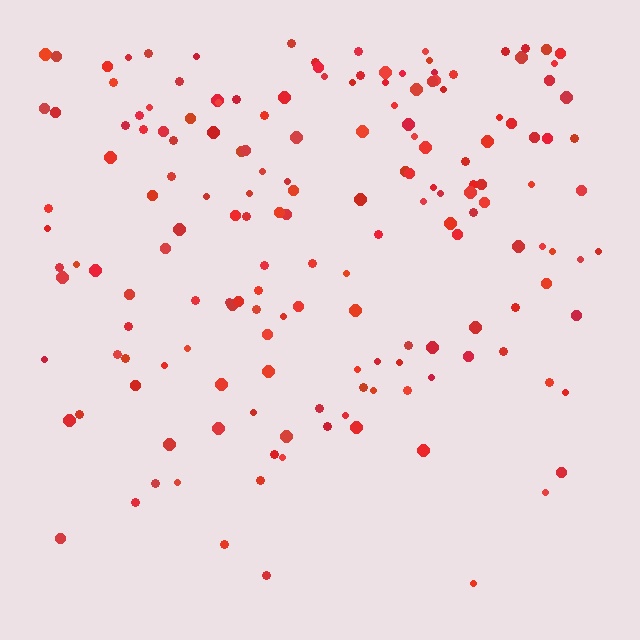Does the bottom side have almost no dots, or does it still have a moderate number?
Still a moderate number, just noticeably fewer than the top.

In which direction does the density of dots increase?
From bottom to top, with the top side densest.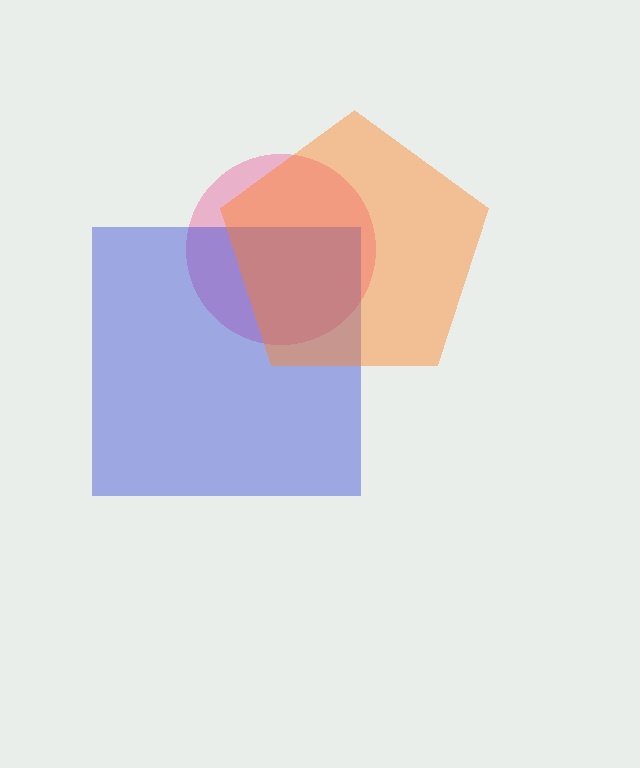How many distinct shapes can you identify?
There are 3 distinct shapes: a pink circle, a blue square, an orange pentagon.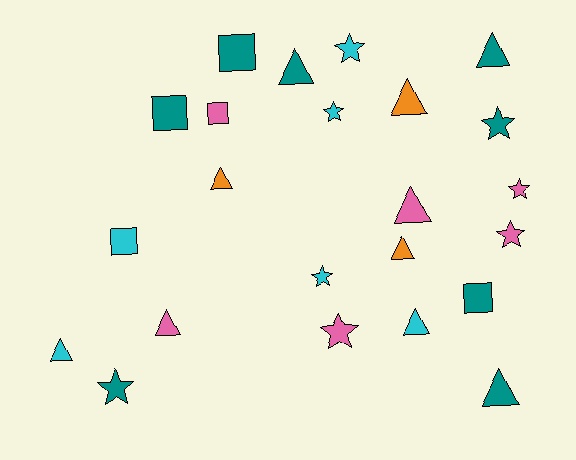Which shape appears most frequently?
Triangle, with 10 objects.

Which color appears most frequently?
Teal, with 8 objects.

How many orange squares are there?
There are no orange squares.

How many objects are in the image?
There are 23 objects.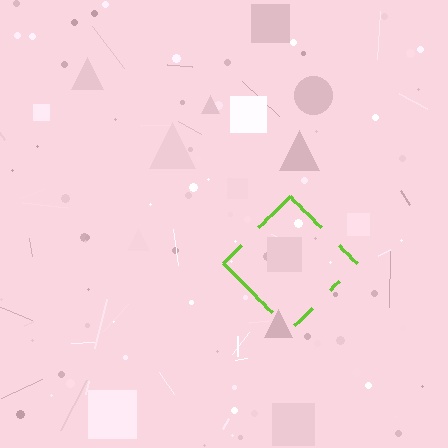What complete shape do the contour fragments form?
The contour fragments form a diamond.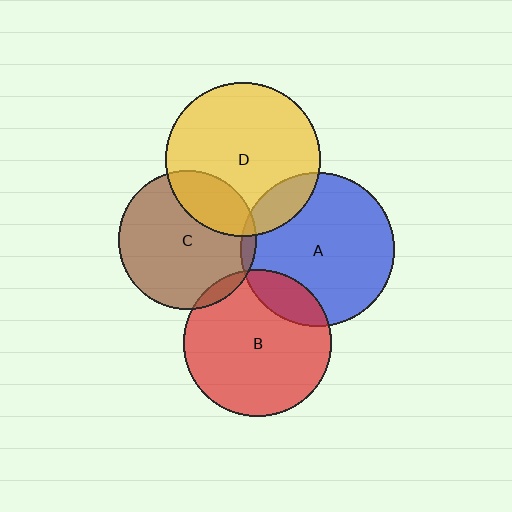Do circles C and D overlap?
Yes.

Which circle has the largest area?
Circle D (yellow).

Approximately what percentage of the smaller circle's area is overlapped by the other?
Approximately 25%.